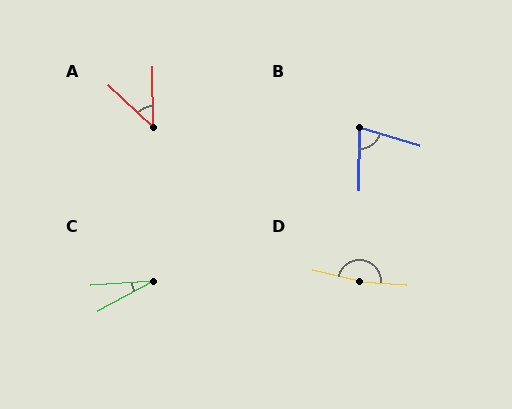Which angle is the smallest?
C, at approximately 25 degrees.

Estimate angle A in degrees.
Approximately 46 degrees.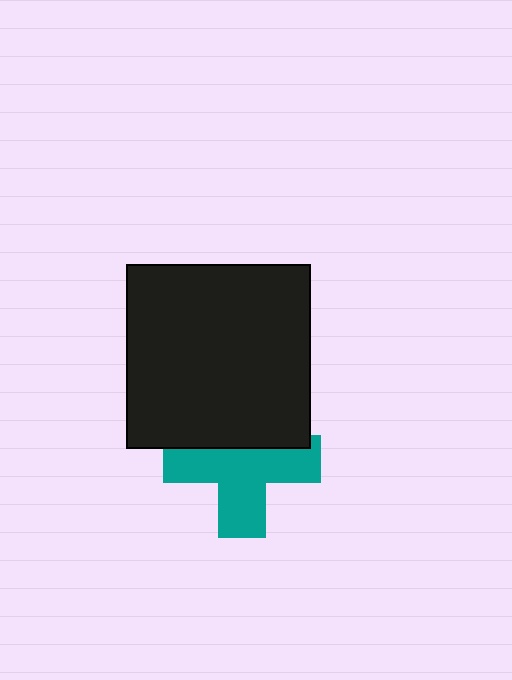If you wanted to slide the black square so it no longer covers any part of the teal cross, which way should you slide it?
Slide it up — that is the most direct way to separate the two shapes.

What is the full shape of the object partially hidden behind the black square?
The partially hidden object is a teal cross.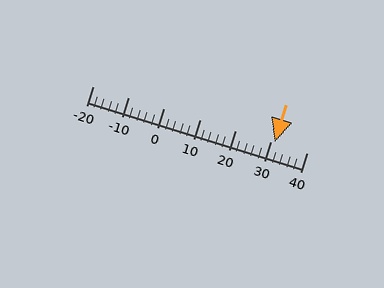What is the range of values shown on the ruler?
The ruler shows values from -20 to 40.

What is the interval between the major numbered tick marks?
The major tick marks are spaced 10 units apart.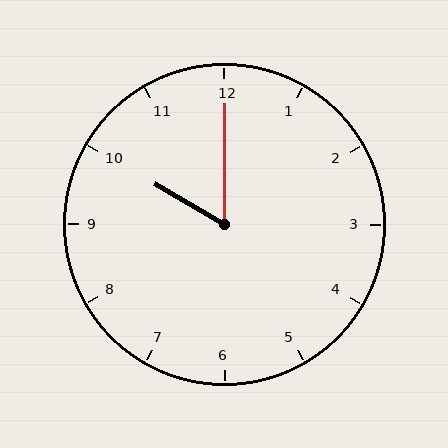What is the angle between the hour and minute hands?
Approximately 60 degrees.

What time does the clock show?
10:00.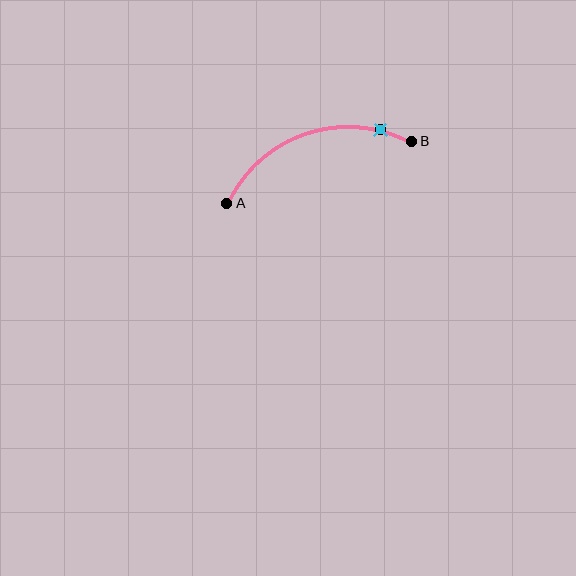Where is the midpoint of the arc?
The arc midpoint is the point on the curve farthest from the straight line joining A and B. It sits above that line.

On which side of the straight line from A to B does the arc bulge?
The arc bulges above the straight line connecting A and B.